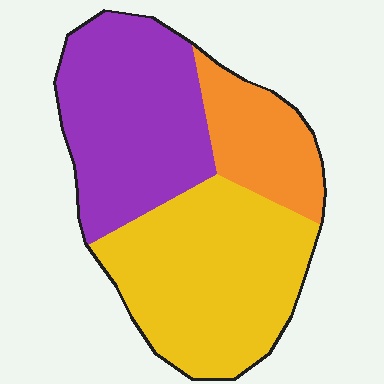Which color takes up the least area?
Orange, at roughly 20%.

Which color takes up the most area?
Yellow, at roughly 45%.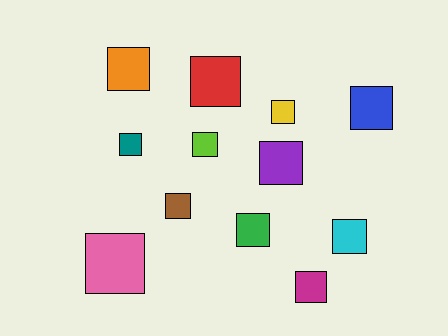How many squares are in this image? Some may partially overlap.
There are 12 squares.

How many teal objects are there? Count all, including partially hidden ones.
There is 1 teal object.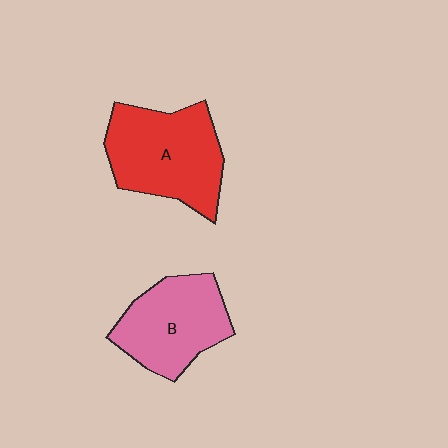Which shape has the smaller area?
Shape B (pink).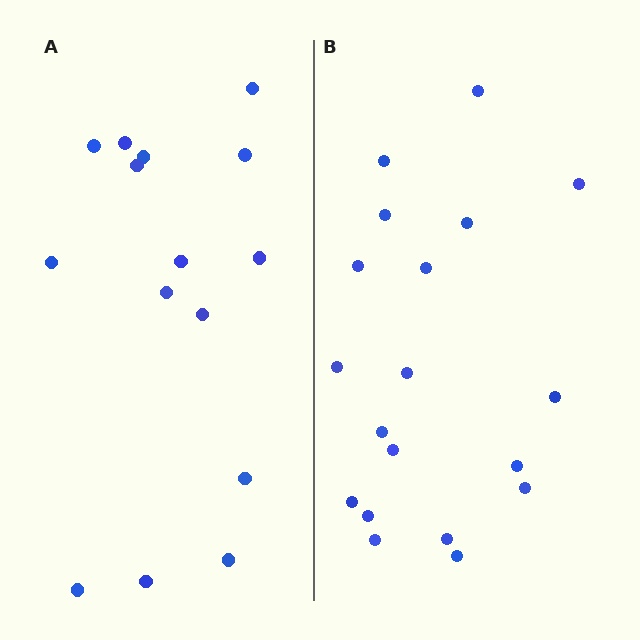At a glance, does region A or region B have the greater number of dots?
Region B (the right region) has more dots.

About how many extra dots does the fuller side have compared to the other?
Region B has about 4 more dots than region A.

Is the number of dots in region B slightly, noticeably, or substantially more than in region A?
Region B has noticeably more, but not dramatically so. The ratio is roughly 1.3 to 1.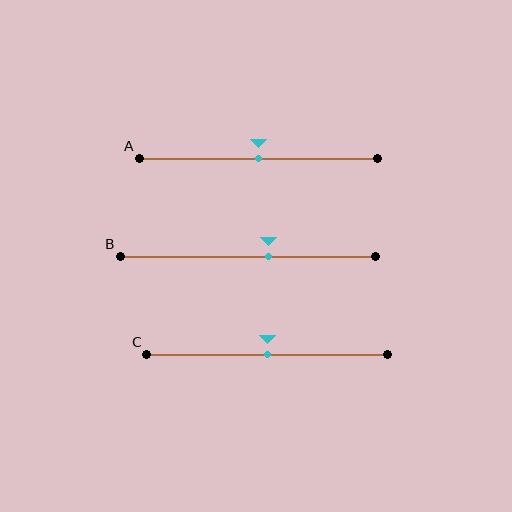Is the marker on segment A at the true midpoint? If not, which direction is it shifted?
Yes, the marker on segment A is at the true midpoint.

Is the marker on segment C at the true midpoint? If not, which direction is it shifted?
Yes, the marker on segment C is at the true midpoint.